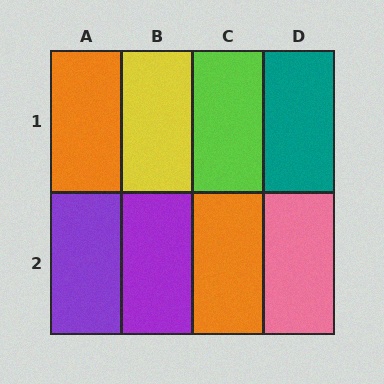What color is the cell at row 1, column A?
Orange.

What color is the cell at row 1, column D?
Teal.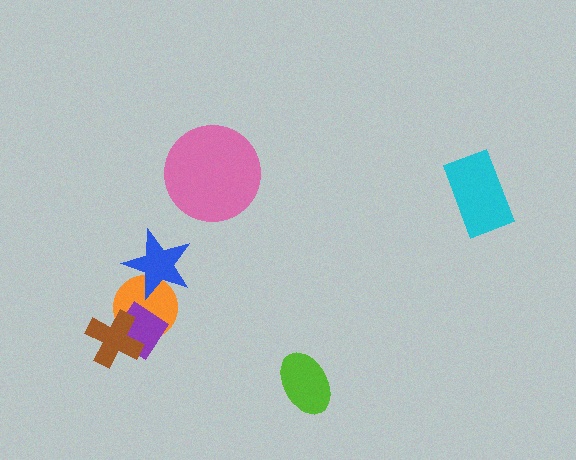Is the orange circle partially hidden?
Yes, it is partially covered by another shape.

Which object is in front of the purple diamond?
The brown cross is in front of the purple diamond.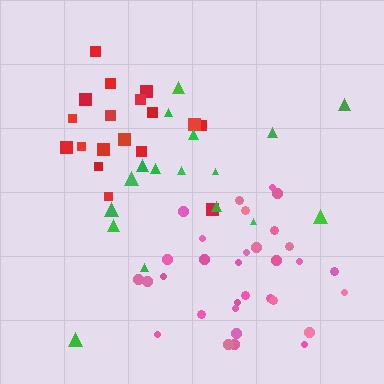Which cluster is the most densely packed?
Pink.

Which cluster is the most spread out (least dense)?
Green.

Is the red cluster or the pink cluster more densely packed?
Pink.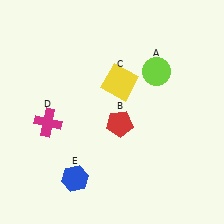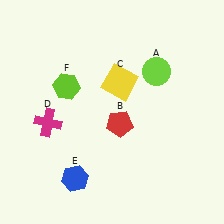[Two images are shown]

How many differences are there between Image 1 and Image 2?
There is 1 difference between the two images.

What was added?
A lime hexagon (F) was added in Image 2.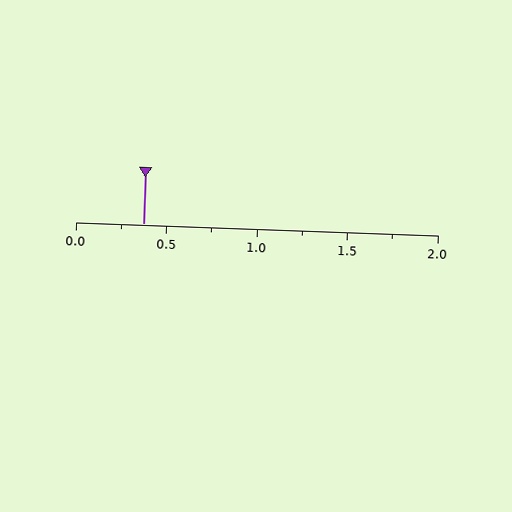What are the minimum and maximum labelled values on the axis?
The axis runs from 0.0 to 2.0.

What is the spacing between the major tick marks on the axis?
The major ticks are spaced 0.5 apart.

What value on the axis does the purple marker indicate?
The marker indicates approximately 0.38.